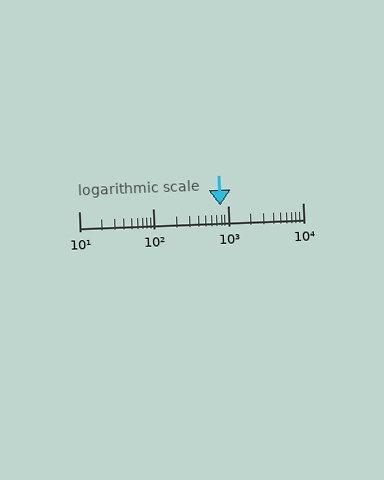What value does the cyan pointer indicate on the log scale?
The pointer indicates approximately 780.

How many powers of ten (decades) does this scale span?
The scale spans 3 decades, from 10 to 10000.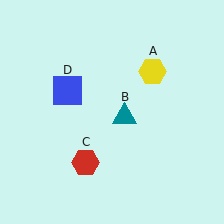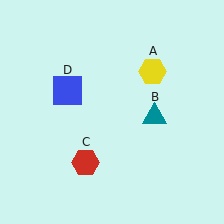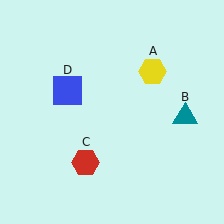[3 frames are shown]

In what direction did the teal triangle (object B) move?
The teal triangle (object B) moved right.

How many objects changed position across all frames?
1 object changed position: teal triangle (object B).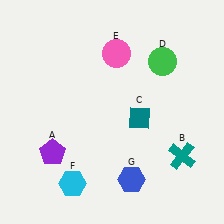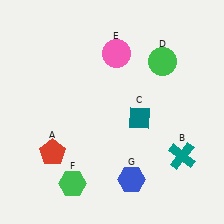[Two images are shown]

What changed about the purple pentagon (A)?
In Image 1, A is purple. In Image 2, it changed to red.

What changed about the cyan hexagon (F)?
In Image 1, F is cyan. In Image 2, it changed to green.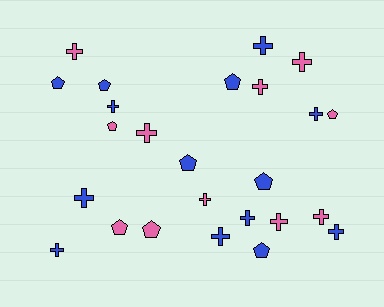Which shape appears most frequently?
Cross, with 15 objects.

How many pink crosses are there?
There are 7 pink crosses.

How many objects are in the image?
There are 25 objects.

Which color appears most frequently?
Blue, with 14 objects.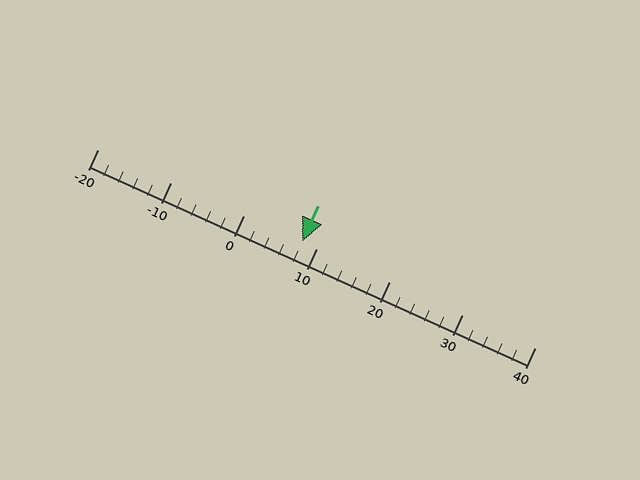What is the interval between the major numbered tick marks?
The major tick marks are spaced 10 units apart.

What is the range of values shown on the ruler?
The ruler shows values from -20 to 40.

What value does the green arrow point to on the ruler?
The green arrow points to approximately 8.